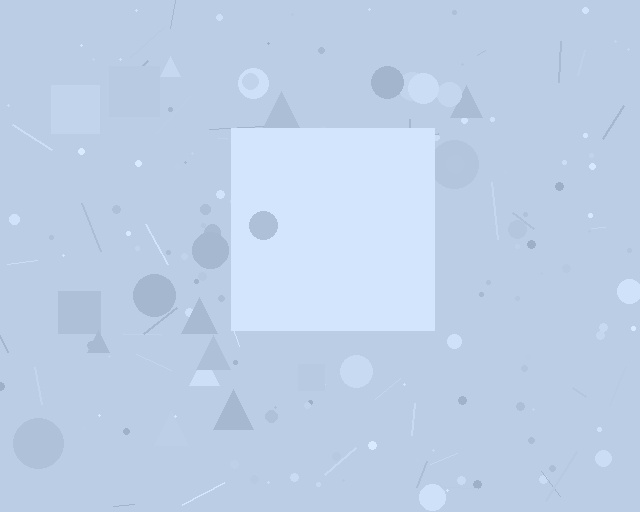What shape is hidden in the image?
A square is hidden in the image.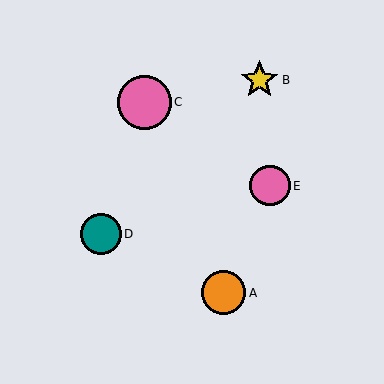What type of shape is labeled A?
Shape A is an orange circle.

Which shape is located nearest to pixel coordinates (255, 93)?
The yellow star (labeled B) at (259, 80) is nearest to that location.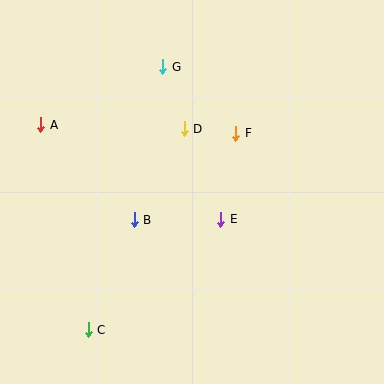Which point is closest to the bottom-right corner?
Point E is closest to the bottom-right corner.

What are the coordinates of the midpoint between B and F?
The midpoint between B and F is at (185, 177).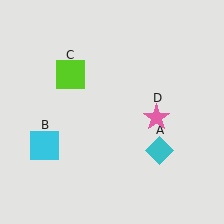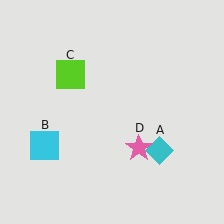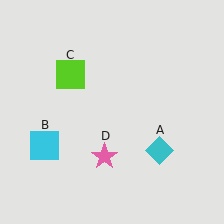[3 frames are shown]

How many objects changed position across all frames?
1 object changed position: pink star (object D).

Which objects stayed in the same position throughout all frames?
Cyan diamond (object A) and cyan square (object B) and lime square (object C) remained stationary.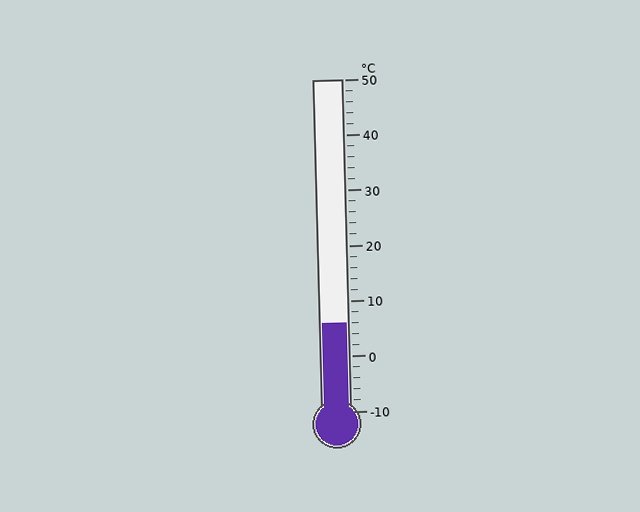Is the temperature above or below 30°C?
The temperature is below 30°C.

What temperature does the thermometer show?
The thermometer shows approximately 6°C.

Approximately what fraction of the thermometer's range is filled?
The thermometer is filled to approximately 25% of its range.